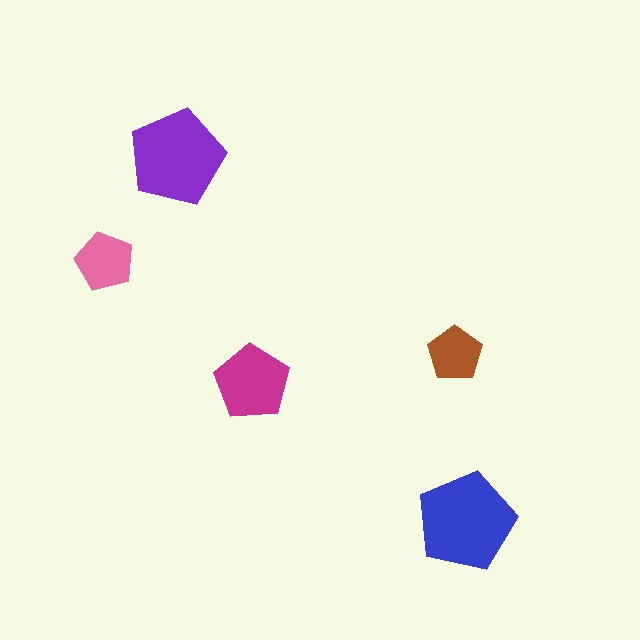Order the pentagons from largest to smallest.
the blue one, the purple one, the magenta one, the pink one, the brown one.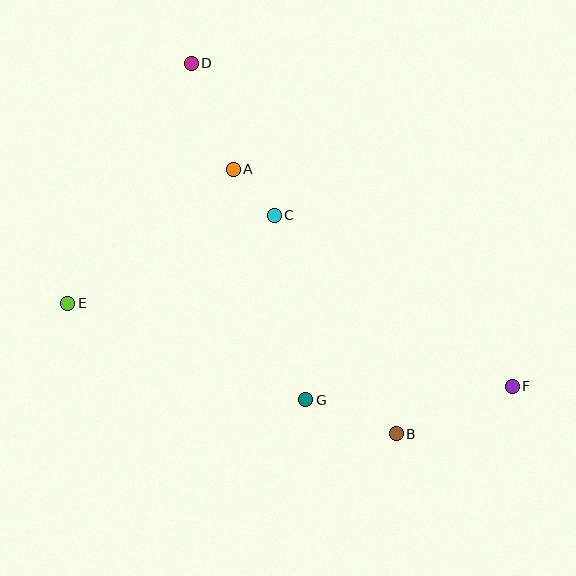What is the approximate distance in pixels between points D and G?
The distance between D and G is approximately 355 pixels.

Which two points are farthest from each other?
Points D and F are farthest from each other.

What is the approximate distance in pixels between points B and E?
The distance between B and E is approximately 353 pixels.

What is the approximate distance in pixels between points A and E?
The distance between A and E is approximately 213 pixels.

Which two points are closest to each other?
Points A and C are closest to each other.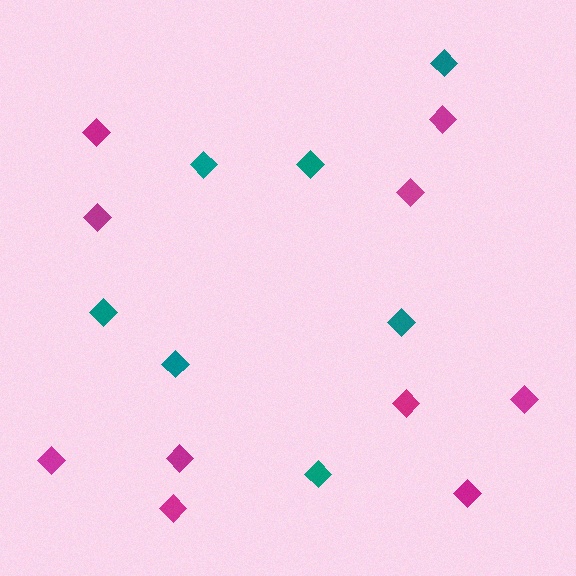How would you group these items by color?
There are 2 groups: one group of teal diamonds (7) and one group of magenta diamonds (10).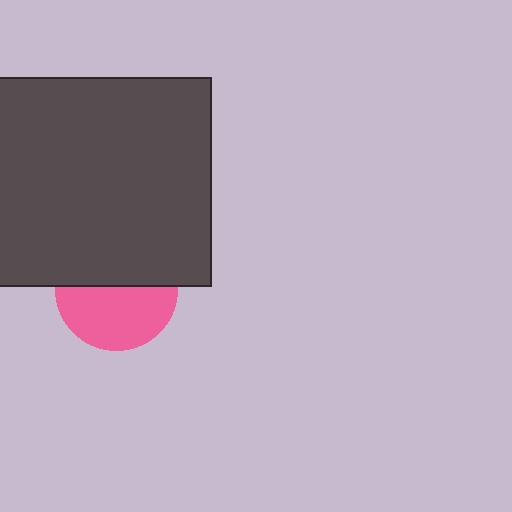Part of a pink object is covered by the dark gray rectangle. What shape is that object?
It is a circle.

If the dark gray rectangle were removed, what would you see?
You would see the complete pink circle.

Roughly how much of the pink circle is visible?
About half of it is visible (roughly 52%).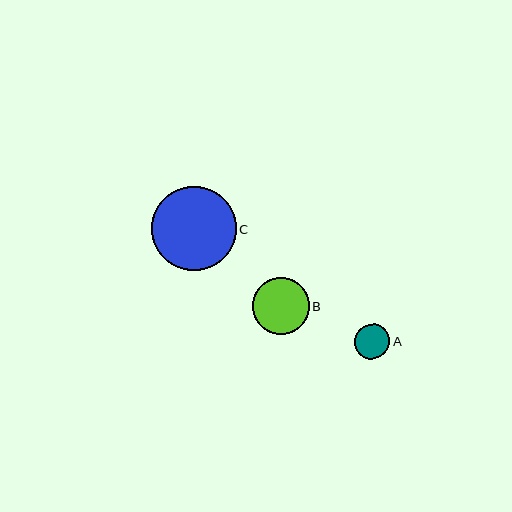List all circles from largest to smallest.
From largest to smallest: C, B, A.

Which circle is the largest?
Circle C is the largest with a size of approximately 84 pixels.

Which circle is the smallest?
Circle A is the smallest with a size of approximately 35 pixels.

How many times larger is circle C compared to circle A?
Circle C is approximately 2.4 times the size of circle A.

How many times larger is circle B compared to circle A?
Circle B is approximately 1.6 times the size of circle A.